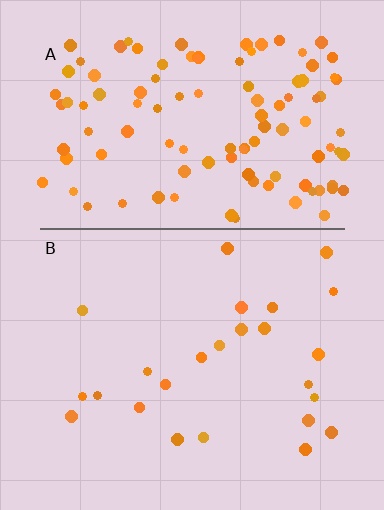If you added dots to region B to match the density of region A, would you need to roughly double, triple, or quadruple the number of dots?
Approximately quadruple.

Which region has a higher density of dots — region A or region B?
A (the top).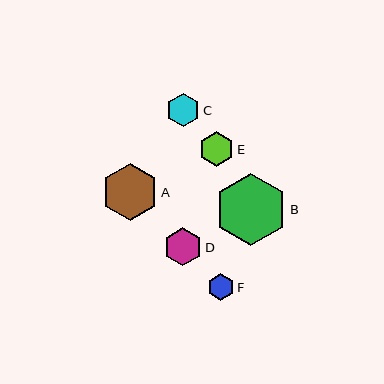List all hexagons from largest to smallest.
From largest to smallest: B, A, D, E, C, F.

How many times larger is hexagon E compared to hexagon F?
Hexagon E is approximately 1.3 times the size of hexagon F.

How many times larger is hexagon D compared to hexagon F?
Hexagon D is approximately 1.4 times the size of hexagon F.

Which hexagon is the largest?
Hexagon B is the largest with a size of approximately 72 pixels.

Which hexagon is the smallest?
Hexagon F is the smallest with a size of approximately 26 pixels.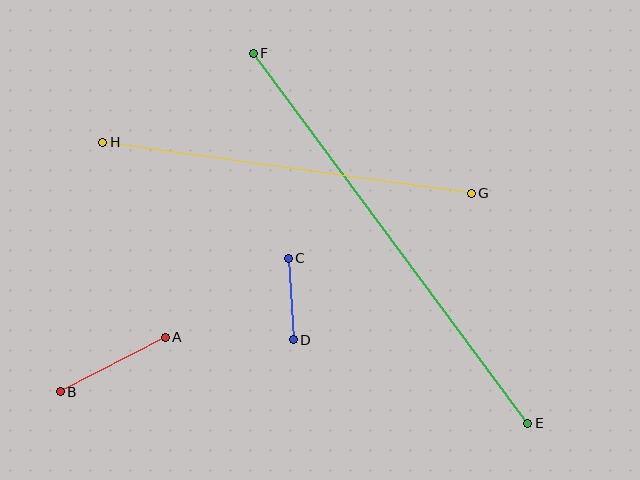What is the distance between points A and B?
The distance is approximately 118 pixels.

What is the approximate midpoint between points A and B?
The midpoint is at approximately (113, 364) pixels.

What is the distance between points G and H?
The distance is approximately 372 pixels.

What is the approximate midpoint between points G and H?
The midpoint is at approximately (287, 168) pixels.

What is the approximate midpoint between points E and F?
The midpoint is at approximately (391, 238) pixels.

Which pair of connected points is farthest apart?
Points E and F are farthest apart.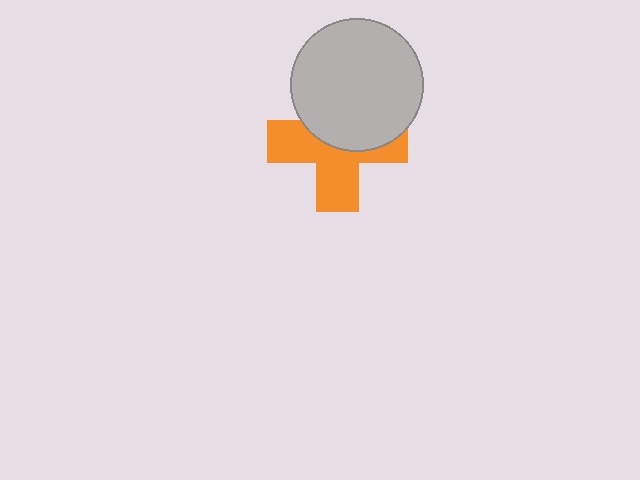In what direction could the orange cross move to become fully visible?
The orange cross could move down. That would shift it out from behind the light gray circle entirely.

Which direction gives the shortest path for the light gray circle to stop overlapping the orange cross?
Moving up gives the shortest separation.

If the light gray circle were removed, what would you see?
You would see the complete orange cross.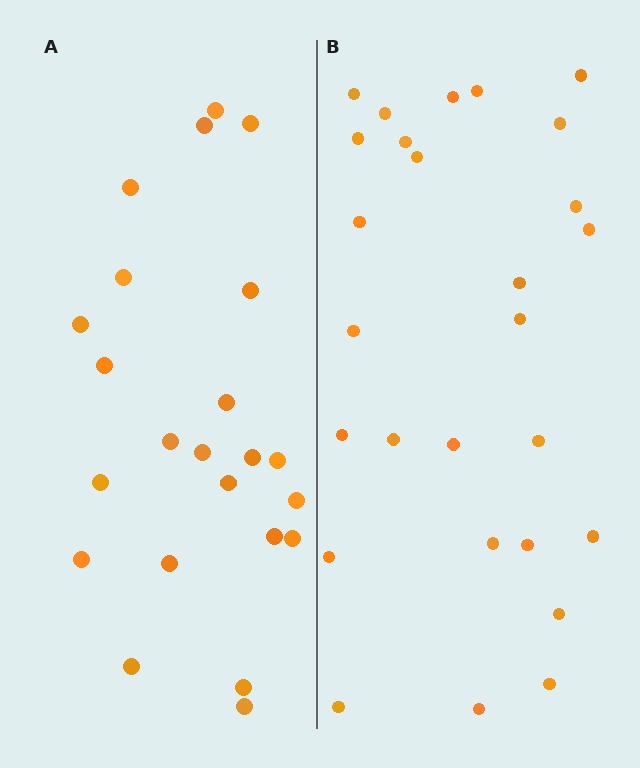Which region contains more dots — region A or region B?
Region B (the right region) has more dots.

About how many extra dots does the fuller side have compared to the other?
Region B has about 4 more dots than region A.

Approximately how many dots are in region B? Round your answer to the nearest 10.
About 30 dots. (The exact count is 27, which rounds to 30.)